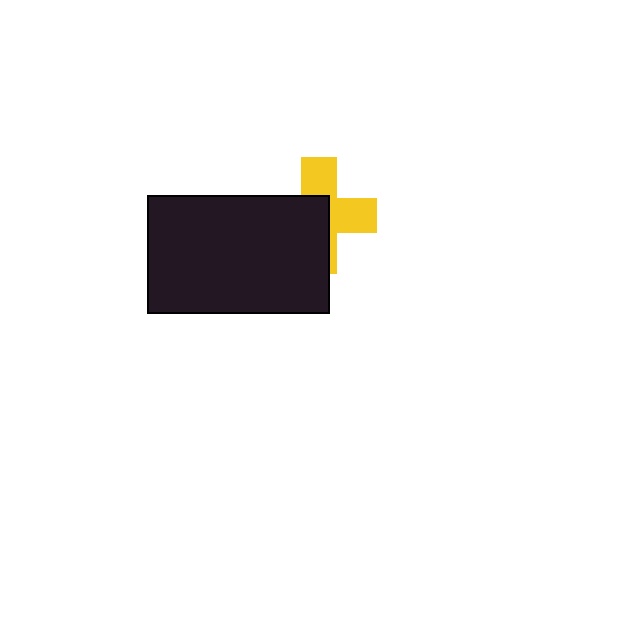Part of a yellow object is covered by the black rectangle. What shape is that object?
It is a cross.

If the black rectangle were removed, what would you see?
You would see the complete yellow cross.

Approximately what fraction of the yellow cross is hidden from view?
Roughly 51% of the yellow cross is hidden behind the black rectangle.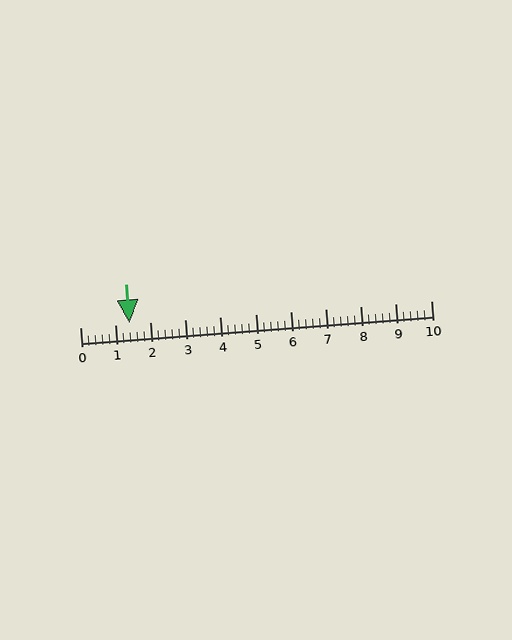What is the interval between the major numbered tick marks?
The major tick marks are spaced 1 units apart.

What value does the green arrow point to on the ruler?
The green arrow points to approximately 1.4.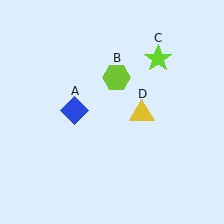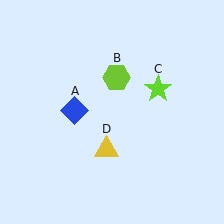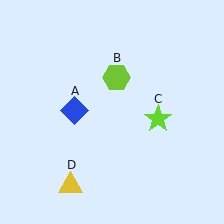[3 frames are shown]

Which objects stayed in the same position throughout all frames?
Blue diamond (object A) and lime hexagon (object B) remained stationary.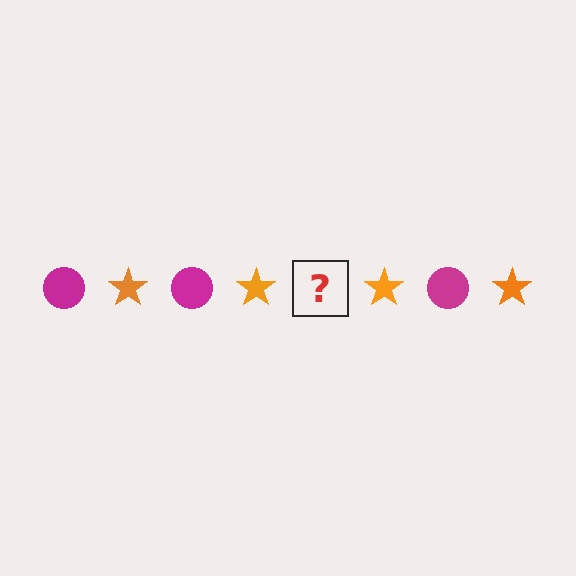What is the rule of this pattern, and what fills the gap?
The rule is that the pattern alternates between magenta circle and orange star. The gap should be filled with a magenta circle.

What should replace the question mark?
The question mark should be replaced with a magenta circle.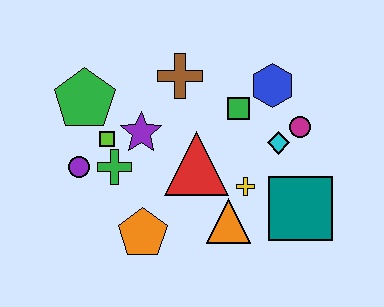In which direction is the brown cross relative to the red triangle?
The brown cross is above the red triangle.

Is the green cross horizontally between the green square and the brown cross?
No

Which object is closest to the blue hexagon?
The green square is closest to the blue hexagon.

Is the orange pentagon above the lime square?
No